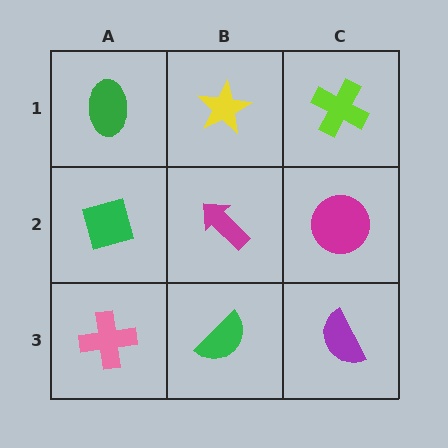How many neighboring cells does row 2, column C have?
3.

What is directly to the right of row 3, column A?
A green semicircle.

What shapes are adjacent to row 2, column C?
A lime cross (row 1, column C), a purple semicircle (row 3, column C), a magenta arrow (row 2, column B).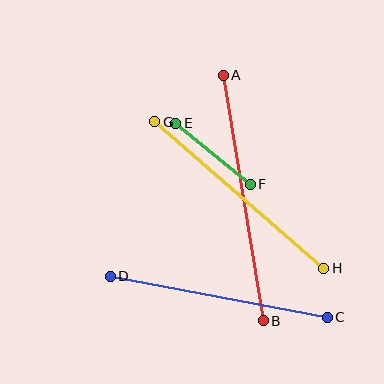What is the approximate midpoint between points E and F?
The midpoint is at approximately (213, 154) pixels.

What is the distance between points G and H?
The distance is approximately 224 pixels.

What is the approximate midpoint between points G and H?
The midpoint is at approximately (239, 195) pixels.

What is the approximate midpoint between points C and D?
The midpoint is at approximately (219, 297) pixels.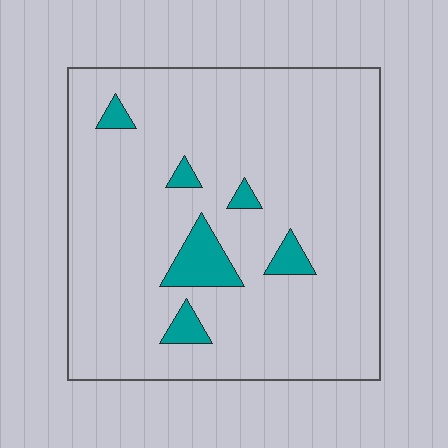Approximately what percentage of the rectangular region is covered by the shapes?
Approximately 10%.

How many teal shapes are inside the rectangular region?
6.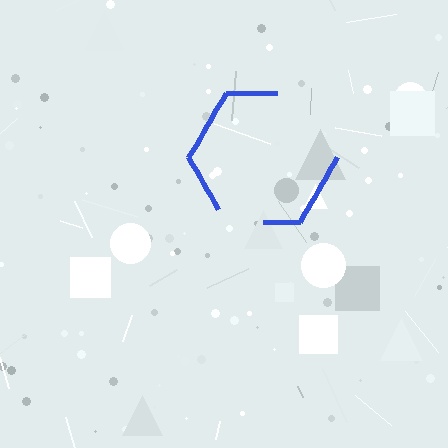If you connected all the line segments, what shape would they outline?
They would outline a hexagon.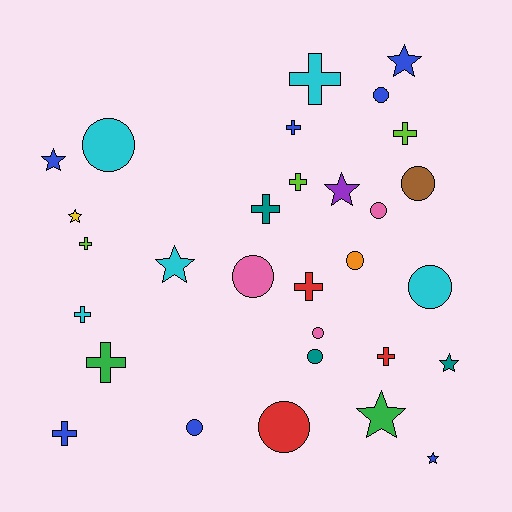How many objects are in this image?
There are 30 objects.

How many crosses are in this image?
There are 11 crosses.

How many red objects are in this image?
There are 3 red objects.